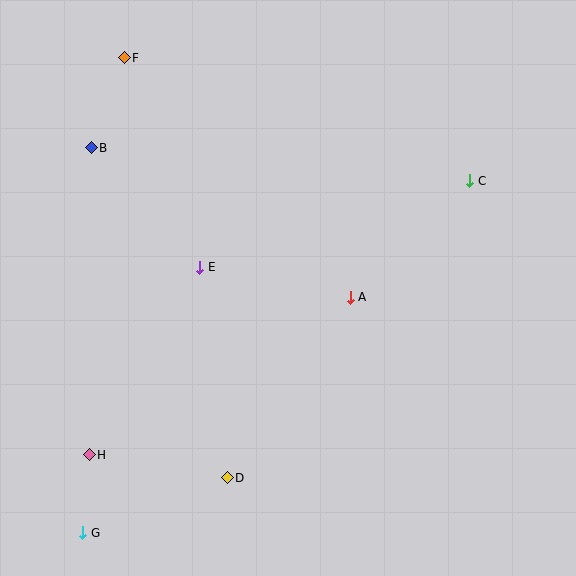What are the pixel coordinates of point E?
Point E is at (200, 267).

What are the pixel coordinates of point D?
Point D is at (227, 478).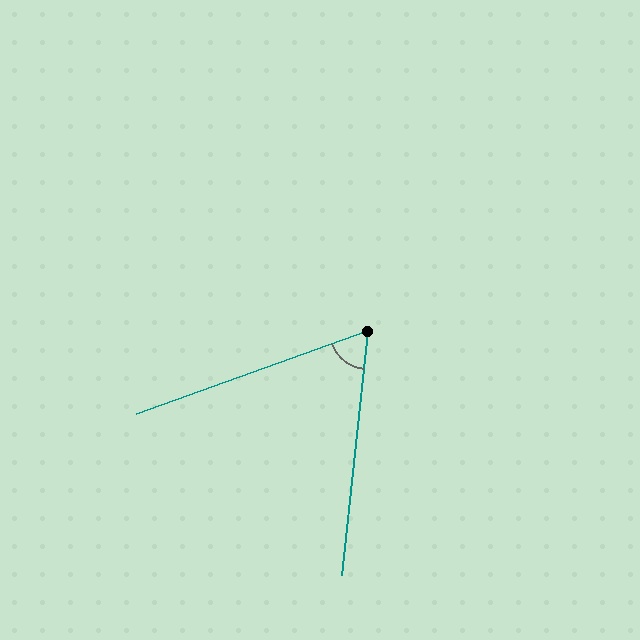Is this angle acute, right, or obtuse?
It is acute.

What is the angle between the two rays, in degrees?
Approximately 64 degrees.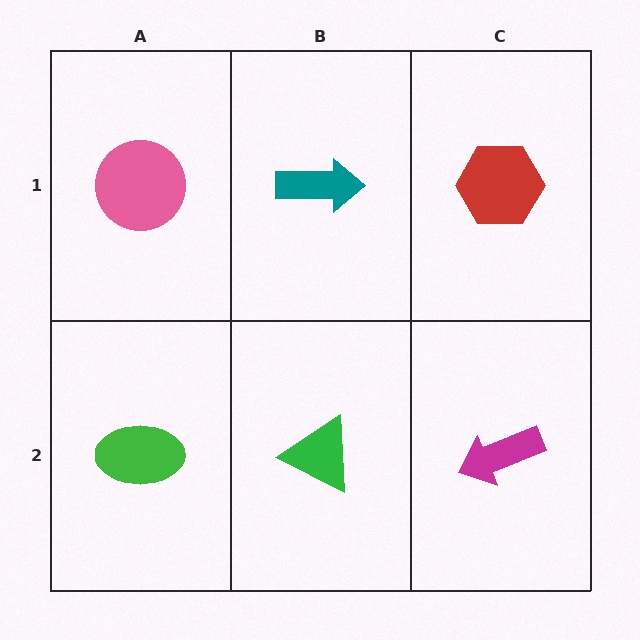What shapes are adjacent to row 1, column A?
A green ellipse (row 2, column A), a teal arrow (row 1, column B).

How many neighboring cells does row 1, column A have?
2.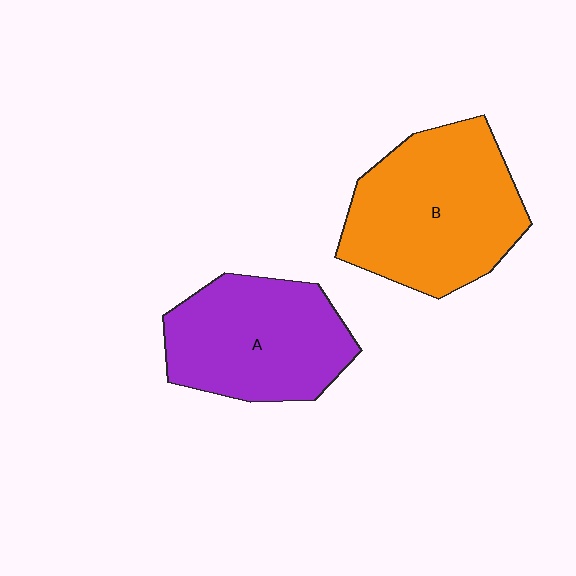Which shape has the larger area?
Shape B (orange).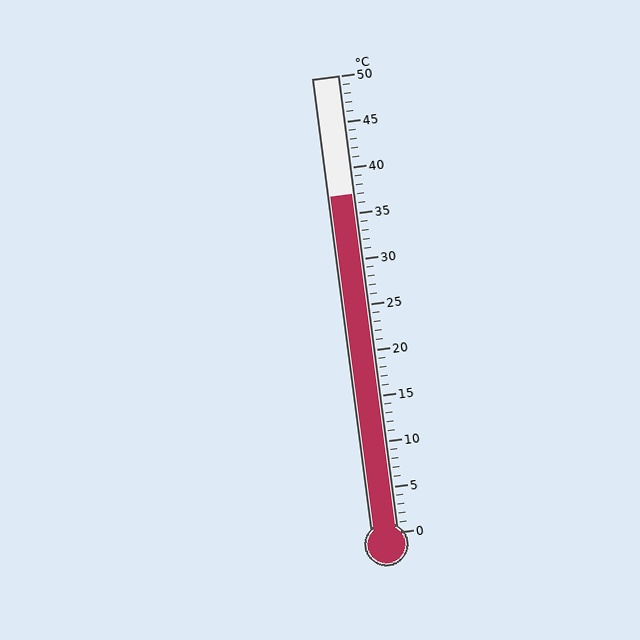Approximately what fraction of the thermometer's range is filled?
The thermometer is filled to approximately 75% of its range.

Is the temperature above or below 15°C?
The temperature is above 15°C.